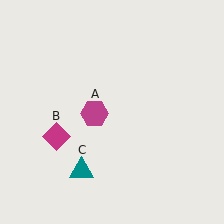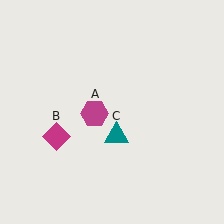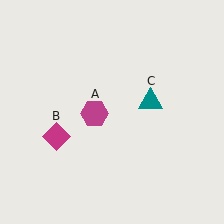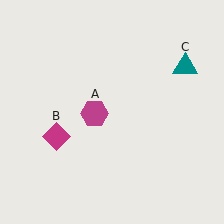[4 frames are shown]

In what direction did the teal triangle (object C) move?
The teal triangle (object C) moved up and to the right.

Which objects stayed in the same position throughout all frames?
Magenta hexagon (object A) and magenta diamond (object B) remained stationary.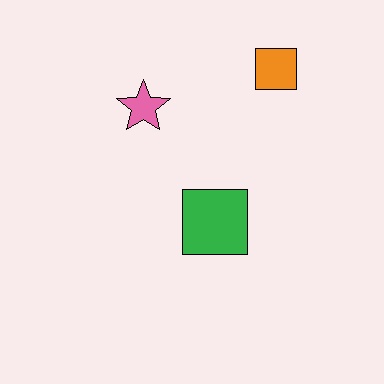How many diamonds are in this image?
There are no diamonds.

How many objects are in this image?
There are 3 objects.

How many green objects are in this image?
There is 1 green object.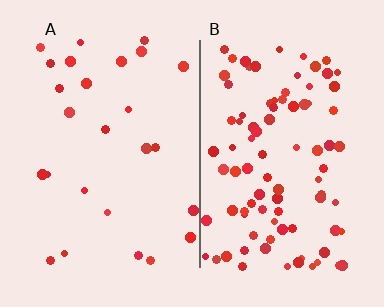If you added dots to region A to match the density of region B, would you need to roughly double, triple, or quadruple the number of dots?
Approximately triple.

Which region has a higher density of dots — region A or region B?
B (the right).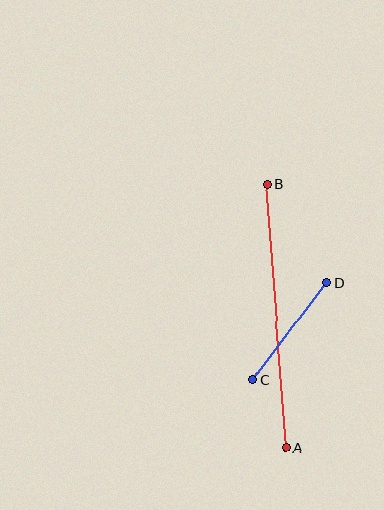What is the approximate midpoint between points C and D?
The midpoint is at approximately (290, 331) pixels.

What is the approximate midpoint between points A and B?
The midpoint is at approximately (276, 316) pixels.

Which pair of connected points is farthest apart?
Points A and B are farthest apart.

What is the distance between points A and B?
The distance is approximately 264 pixels.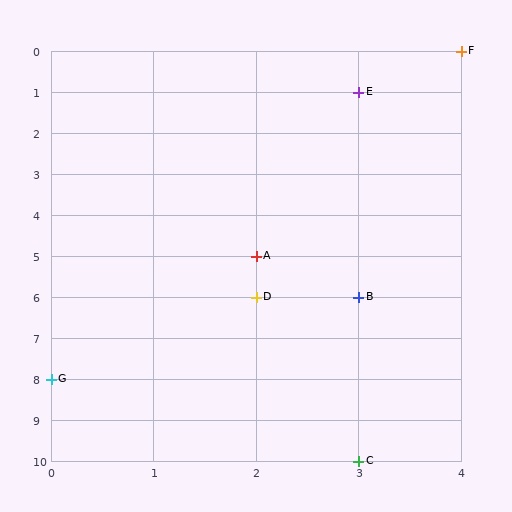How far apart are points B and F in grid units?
Points B and F are 1 column and 6 rows apart (about 6.1 grid units diagonally).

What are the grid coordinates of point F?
Point F is at grid coordinates (4, 0).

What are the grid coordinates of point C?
Point C is at grid coordinates (3, 10).